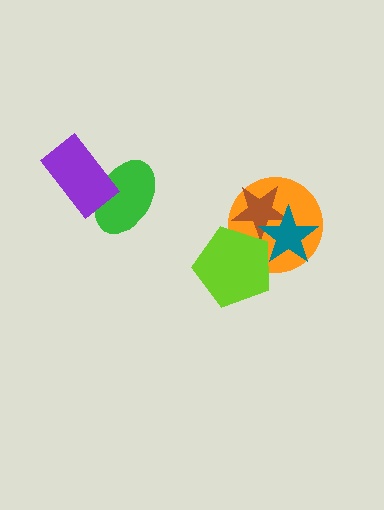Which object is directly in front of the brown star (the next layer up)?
The lime pentagon is directly in front of the brown star.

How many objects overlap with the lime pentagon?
3 objects overlap with the lime pentagon.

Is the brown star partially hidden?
Yes, it is partially covered by another shape.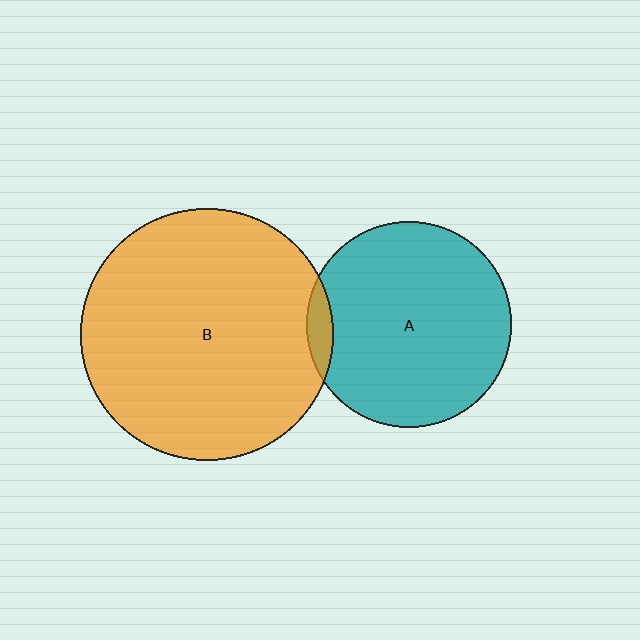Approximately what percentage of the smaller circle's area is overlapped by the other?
Approximately 5%.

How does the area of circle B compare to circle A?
Approximately 1.5 times.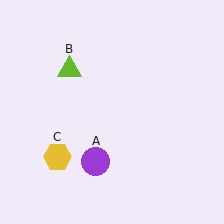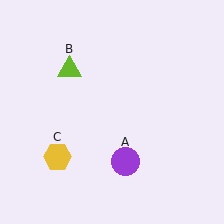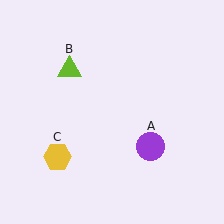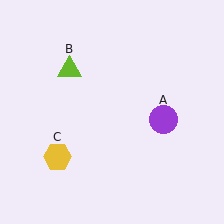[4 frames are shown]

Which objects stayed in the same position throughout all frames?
Lime triangle (object B) and yellow hexagon (object C) remained stationary.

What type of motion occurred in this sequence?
The purple circle (object A) rotated counterclockwise around the center of the scene.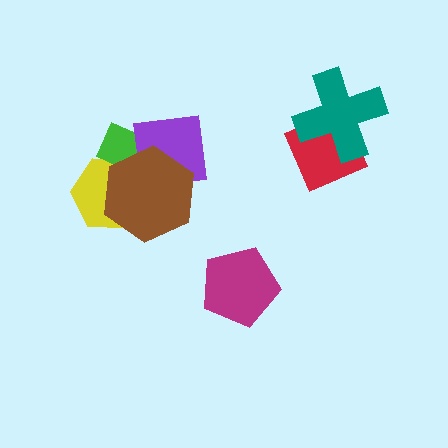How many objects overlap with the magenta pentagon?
0 objects overlap with the magenta pentagon.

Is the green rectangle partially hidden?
Yes, it is partially covered by another shape.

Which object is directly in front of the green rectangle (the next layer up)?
The purple square is directly in front of the green rectangle.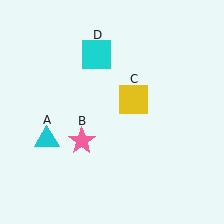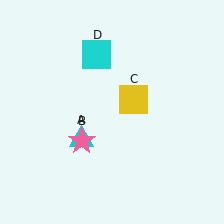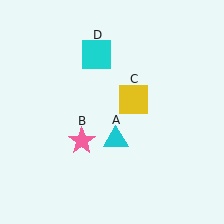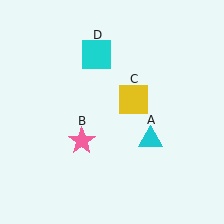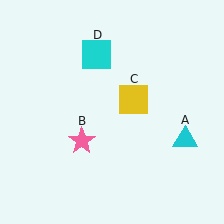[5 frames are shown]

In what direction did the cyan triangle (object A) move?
The cyan triangle (object A) moved right.